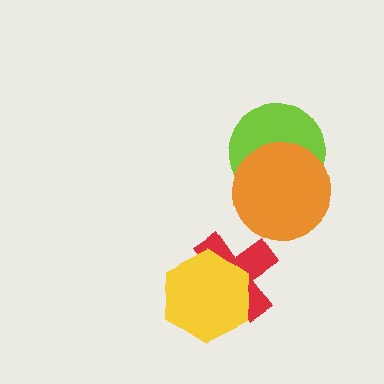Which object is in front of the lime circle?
The orange circle is in front of the lime circle.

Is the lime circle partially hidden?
Yes, it is partially covered by another shape.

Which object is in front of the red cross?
The yellow hexagon is in front of the red cross.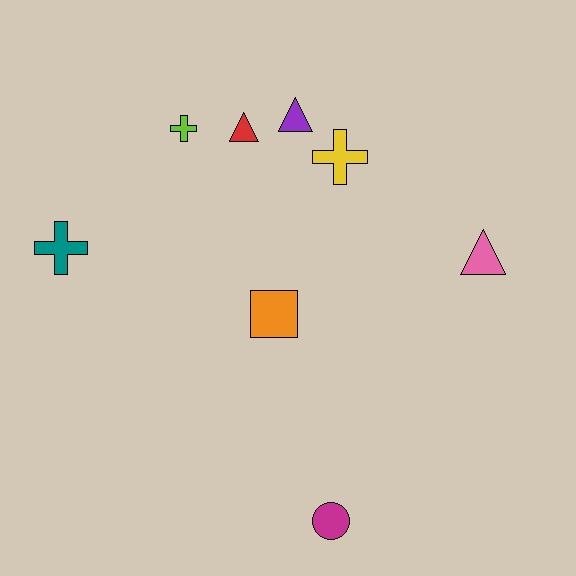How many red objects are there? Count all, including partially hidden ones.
There is 1 red object.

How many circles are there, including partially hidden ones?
There is 1 circle.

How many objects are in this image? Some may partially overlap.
There are 8 objects.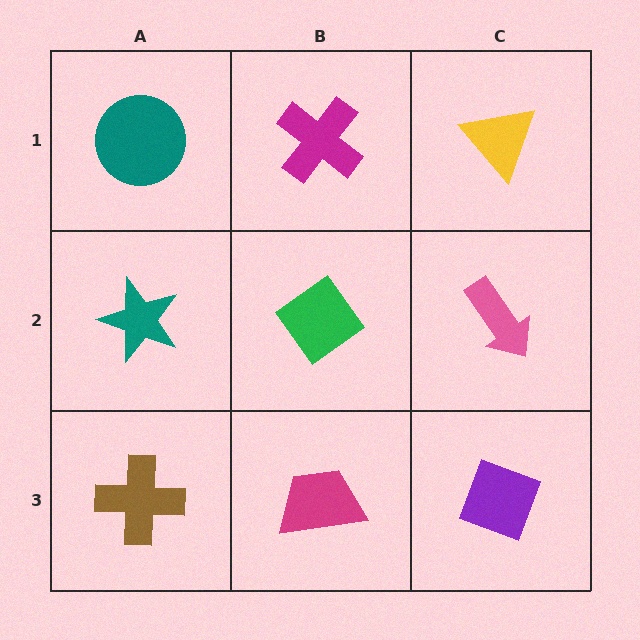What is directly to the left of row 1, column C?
A magenta cross.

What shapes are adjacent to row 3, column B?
A green diamond (row 2, column B), a brown cross (row 3, column A), a purple diamond (row 3, column C).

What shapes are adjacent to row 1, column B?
A green diamond (row 2, column B), a teal circle (row 1, column A), a yellow triangle (row 1, column C).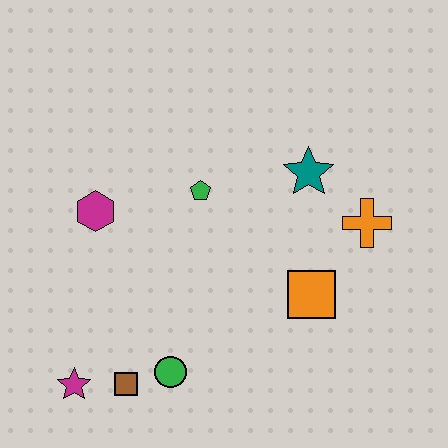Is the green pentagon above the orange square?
Yes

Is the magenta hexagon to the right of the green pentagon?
No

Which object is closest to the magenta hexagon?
The green pentagon is closest to the magenta hexagon.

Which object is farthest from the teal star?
The magenta star is farthest from the teal star.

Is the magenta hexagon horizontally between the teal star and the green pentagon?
No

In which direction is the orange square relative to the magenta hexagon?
The orange square is to the right of the magenta hexagon.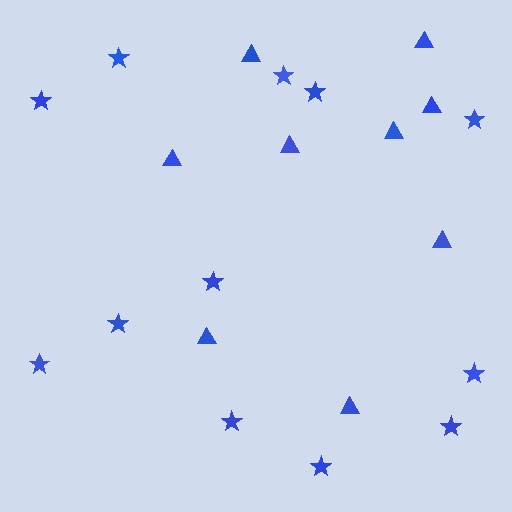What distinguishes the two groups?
There are 2 groups: one group of stars (12) and one group of triangles (9).